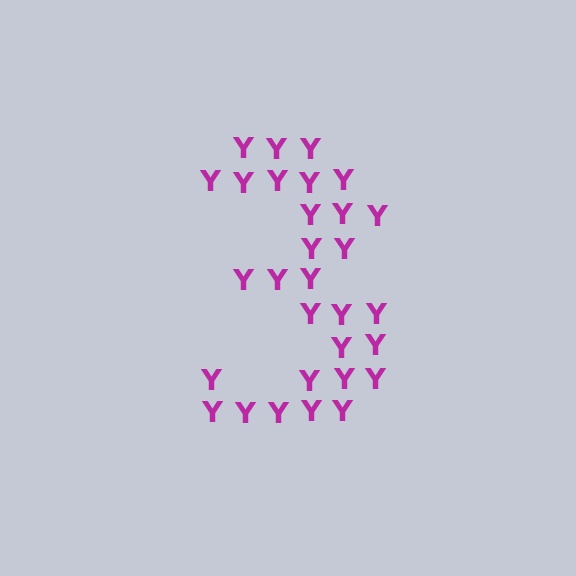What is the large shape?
The large shape is the digit 3.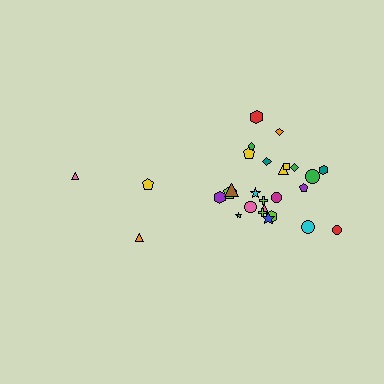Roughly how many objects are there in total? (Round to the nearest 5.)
Roughly 30 objects in total.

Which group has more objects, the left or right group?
The right group.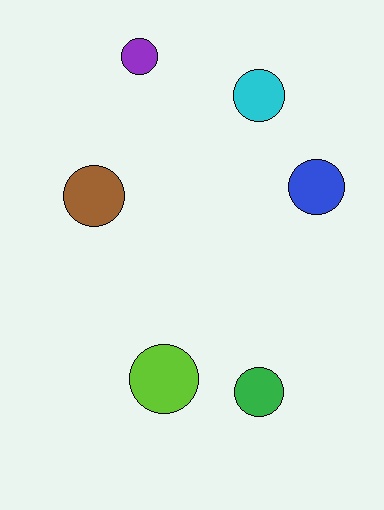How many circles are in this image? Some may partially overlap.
There are 6 circles.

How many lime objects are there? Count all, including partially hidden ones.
There is 1 lime object.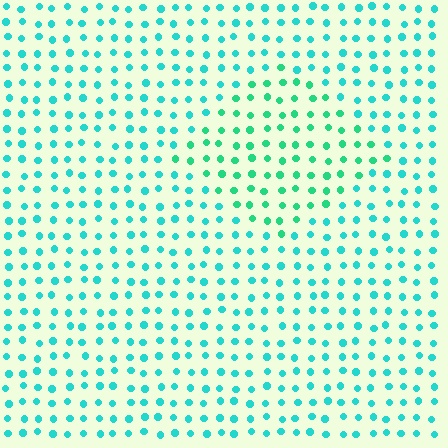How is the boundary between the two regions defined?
The boundary is defined purely by a slight shift in hue (about 25 degrees). Spacing, size, and orientation are identical on both sides.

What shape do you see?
I see a diamond.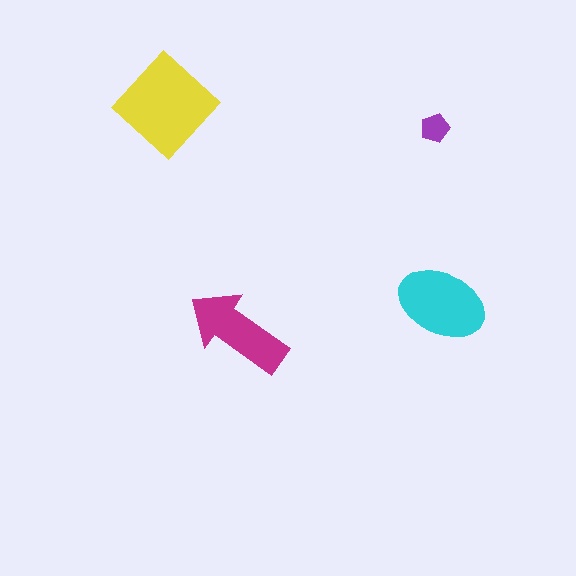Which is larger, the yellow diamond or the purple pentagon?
The yellow diamond.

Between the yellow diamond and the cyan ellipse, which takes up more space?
The yellow diamond.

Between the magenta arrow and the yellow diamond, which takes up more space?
The yellow diamond.